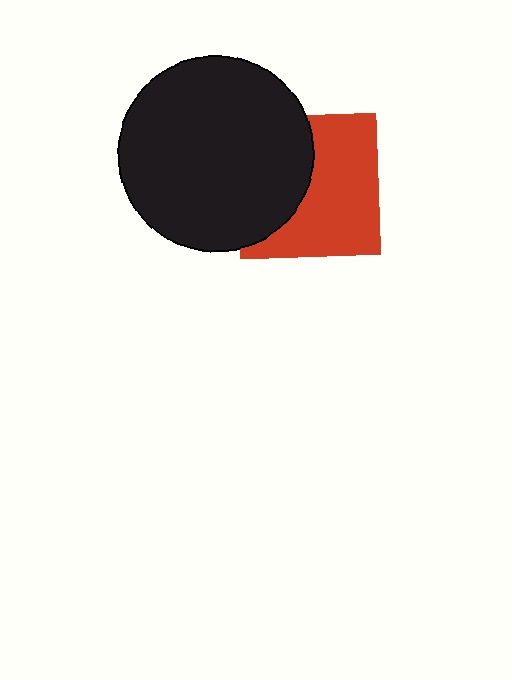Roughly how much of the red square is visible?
About half of it is visible (roughly 59%).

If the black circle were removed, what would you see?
You would see the complete red square.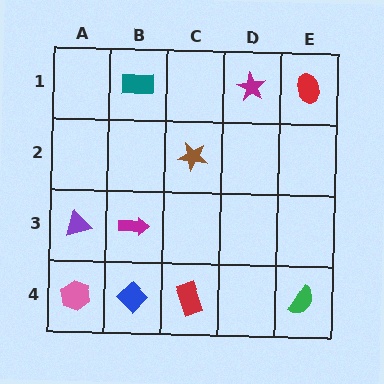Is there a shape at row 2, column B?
No, that cell is empty.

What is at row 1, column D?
A magenta star.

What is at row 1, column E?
A red ellipse.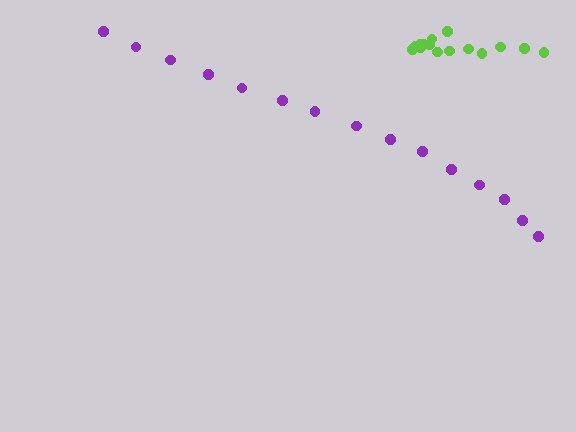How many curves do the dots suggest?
There are 2 distinct paths.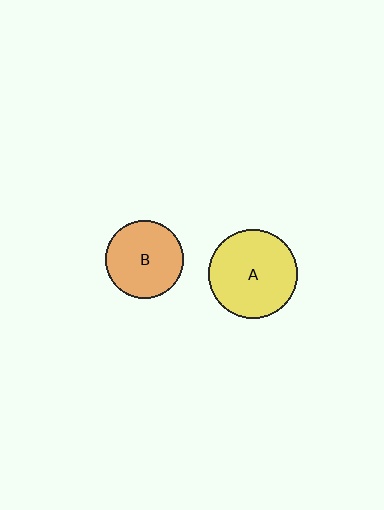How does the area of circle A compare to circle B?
Approximately 1.3 times.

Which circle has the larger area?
Circle A (yellow).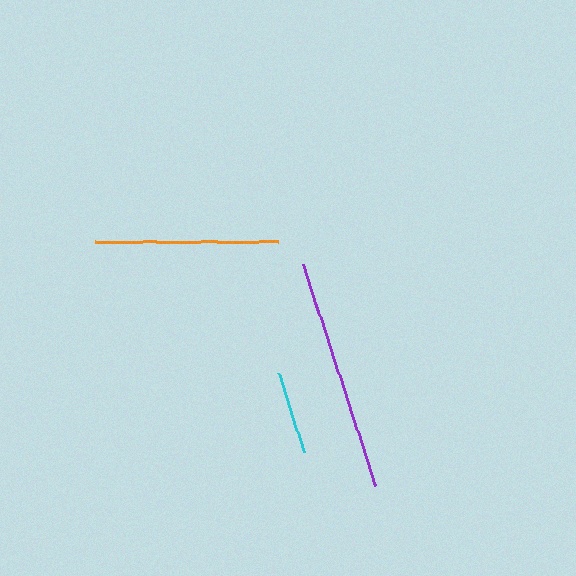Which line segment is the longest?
The purple line is the longest at approximately 233 pixels.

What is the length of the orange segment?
The orange segment is approximately 184 pixels long.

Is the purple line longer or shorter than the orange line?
The purple line is longer than the orange line.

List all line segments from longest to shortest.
From longest to shortest: purple, orange, cyan.